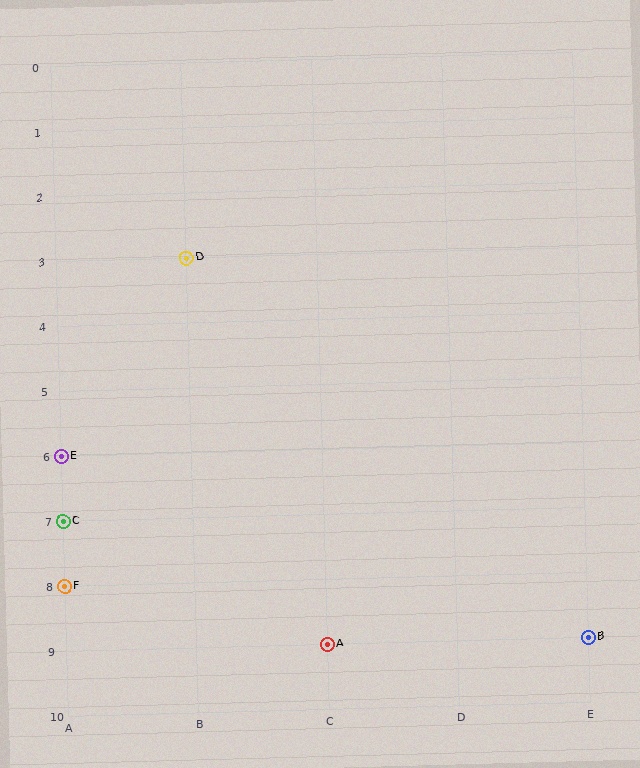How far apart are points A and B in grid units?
Points A and B are 2 columns apart.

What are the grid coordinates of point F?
Point F is at grid coordinates (A, 8).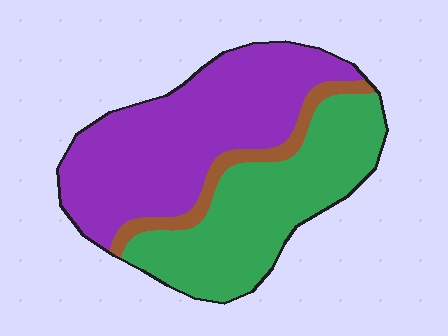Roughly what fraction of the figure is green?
Green covers about 40% of the figure.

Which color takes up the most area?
Purple, at roughly 50%.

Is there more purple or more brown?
Purple.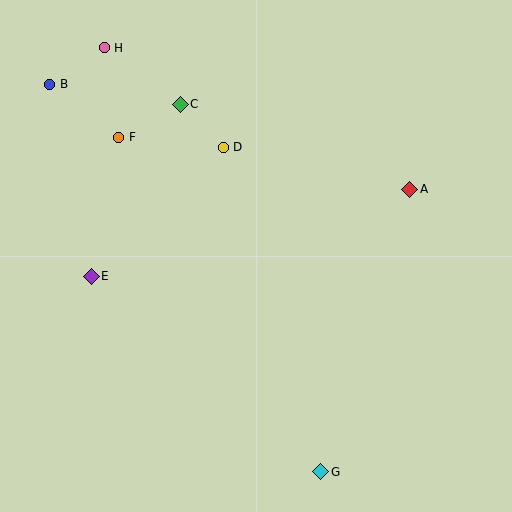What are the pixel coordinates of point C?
Point C is at (180, 104).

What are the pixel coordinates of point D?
Point D is at (223, 147).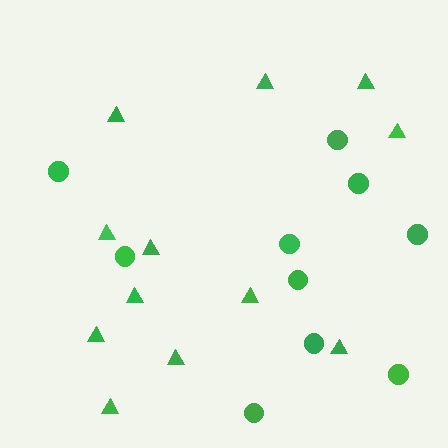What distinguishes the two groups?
There are 2 groups: one group of circles (10) and one group of triangles (12).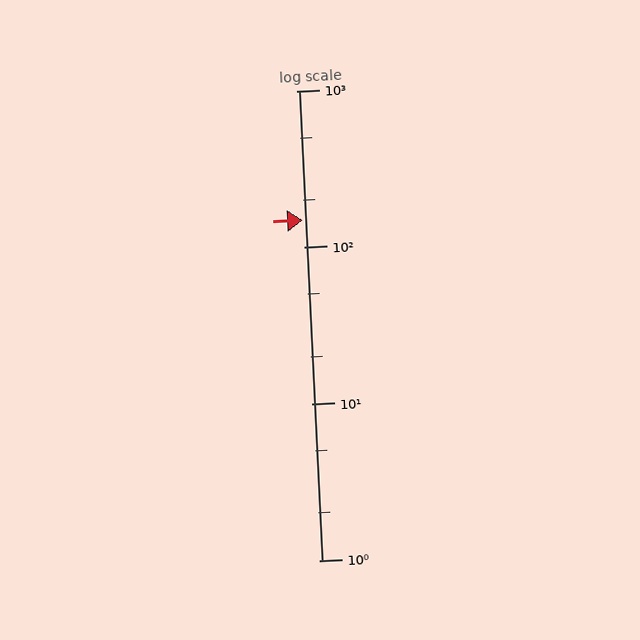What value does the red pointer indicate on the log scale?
The pointer indicates approximately 150.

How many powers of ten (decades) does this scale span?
The scale spans 3 decades, from 1 to 1000.